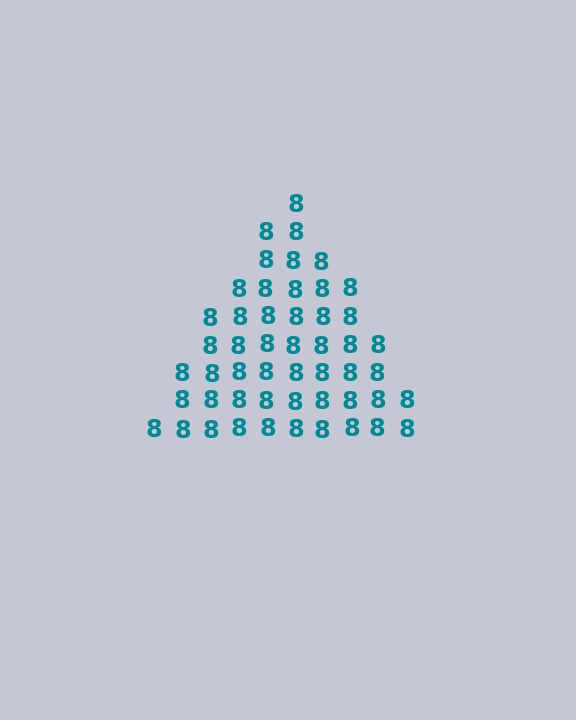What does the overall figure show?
The overall figure shows a triangle.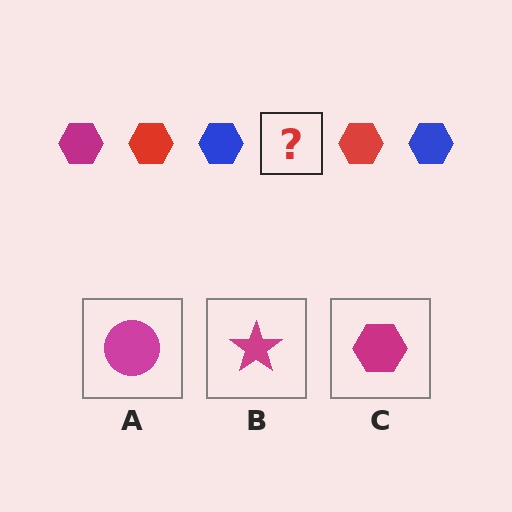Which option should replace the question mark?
Option C.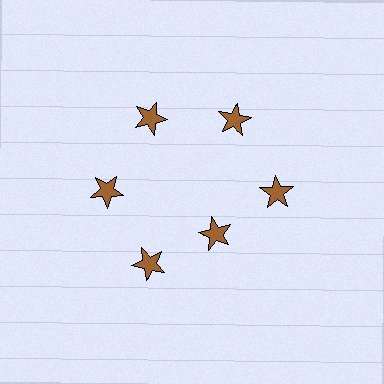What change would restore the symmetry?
The symmetry would be restored by moving it outward, back onto the ring so that all 6 stars sit at equal angles and equal distance from the center.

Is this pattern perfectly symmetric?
No. The 6 brown stars are arranged in a ring, but one element near the 5 o'clock position is pulled inward toward the center, breaking the 6-fold rotational symmetry.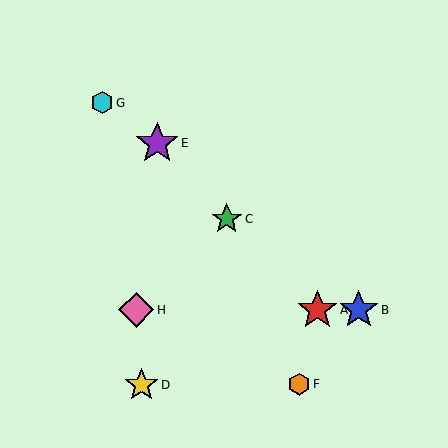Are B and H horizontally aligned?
Yes, both are at y≈310.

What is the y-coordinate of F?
Object F is at y≈384.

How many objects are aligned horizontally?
3 objects (A, B, H) are aligned horizontally.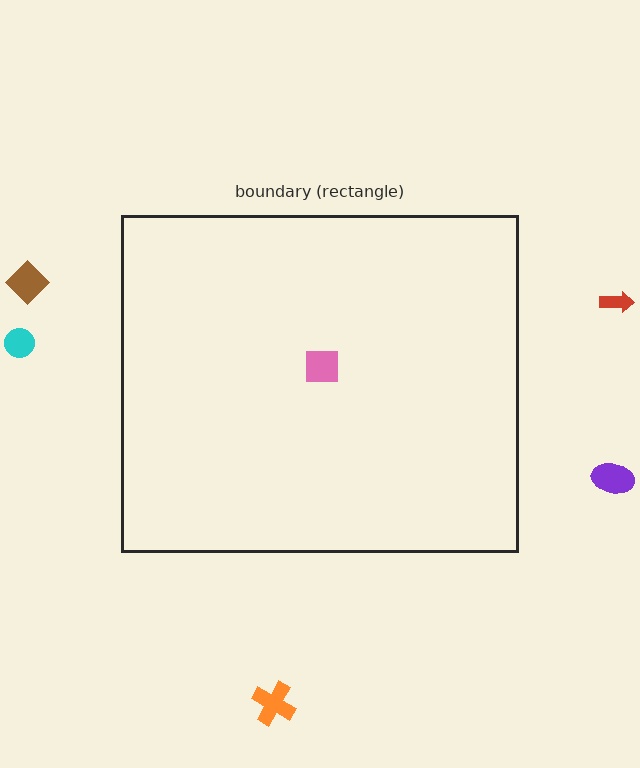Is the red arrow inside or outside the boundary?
Outside.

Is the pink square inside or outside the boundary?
Inside.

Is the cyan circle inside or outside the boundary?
Outside.